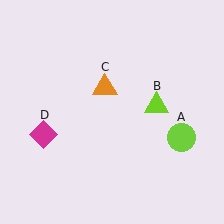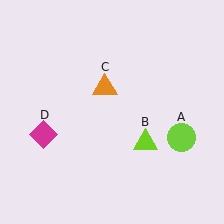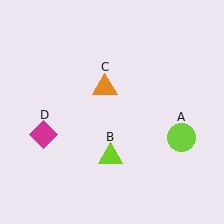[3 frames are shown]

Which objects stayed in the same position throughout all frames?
Lime circle (object A) and orange triangle (object C) and magenta diamond (object D) remained stationary.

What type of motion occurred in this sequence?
The lime triangle (object B) rotated clockwise around the center of the scene.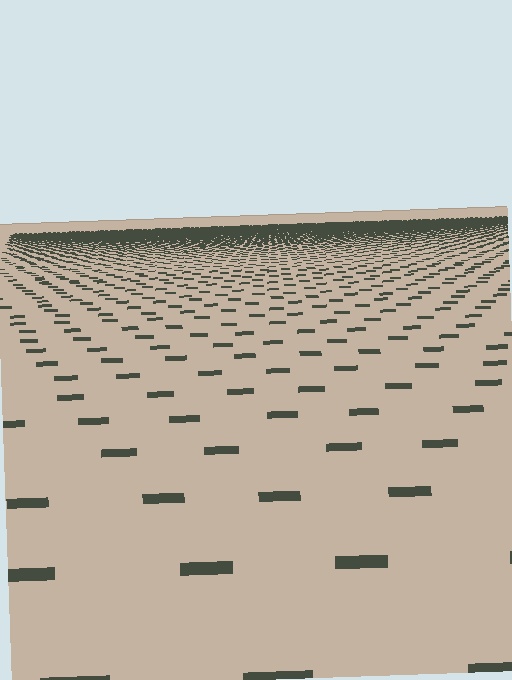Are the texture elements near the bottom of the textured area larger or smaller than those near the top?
Larger. Near the bottom, elements are closer to the viewer and appear at a bigger on-screen size.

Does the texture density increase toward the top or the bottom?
Density increases toward the top.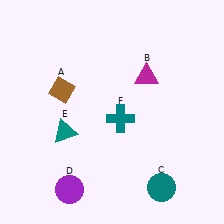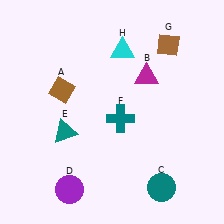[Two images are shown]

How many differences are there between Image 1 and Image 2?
There are 2 differences between the two images.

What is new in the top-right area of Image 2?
A brown diamond (G) was added in the top-right area of Image 2.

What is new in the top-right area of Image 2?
A cyan triangle (H) was added in the top-right area of Image 2.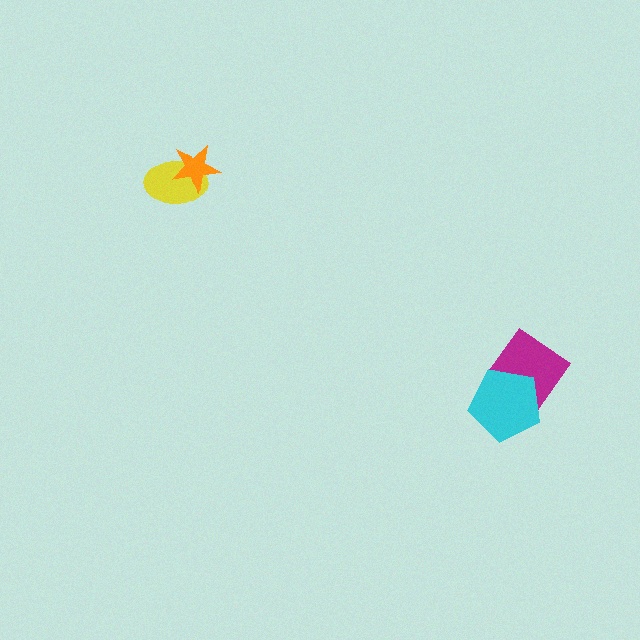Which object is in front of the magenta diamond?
The cyan pentagon is in front of the magenta diamond.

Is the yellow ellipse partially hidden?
Yes, it is partially covered by another shape.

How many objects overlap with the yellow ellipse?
1 object overlaps with the yellow ellipse.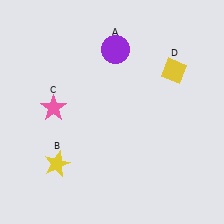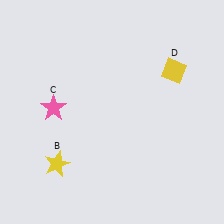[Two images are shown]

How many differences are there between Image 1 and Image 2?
There is 1 difference between the two images.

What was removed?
The purple circle (A) was removed in Image 2.